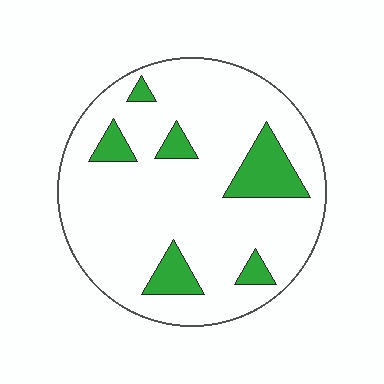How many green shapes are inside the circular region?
6.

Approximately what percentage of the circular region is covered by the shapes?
Approximately 15%.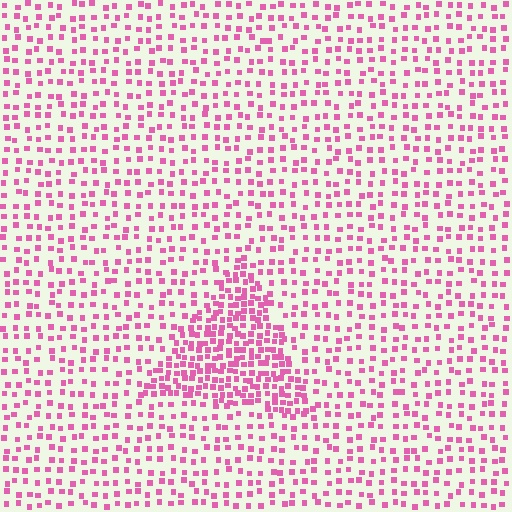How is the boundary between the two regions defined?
The boundary is defined by a change in element density (approximately 2.2x ratio). All elements are the same color, size, and shape.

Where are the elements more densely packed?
The elements are more densely packed inside the triangle boundary.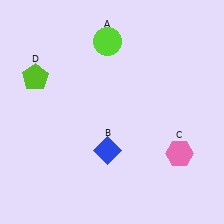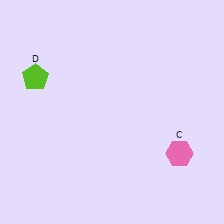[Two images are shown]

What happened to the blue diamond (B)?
The blue diamond (B) was removed in Image 2. It was in the bottom-left area of Image 1.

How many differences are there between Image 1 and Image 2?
There are 2 differences between the two images.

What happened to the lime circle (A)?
The lime circle (A) was removed in Image 2. It was in the top-left area of Image 1.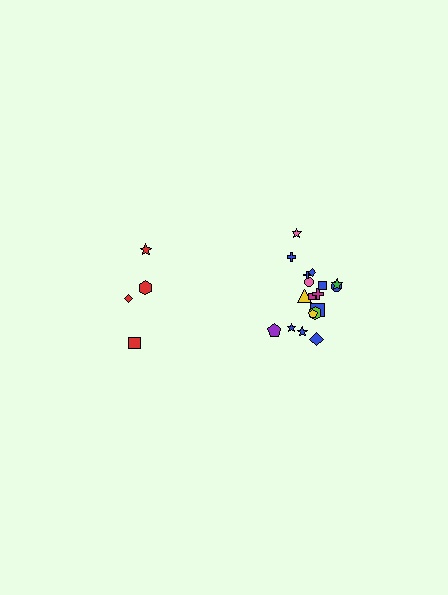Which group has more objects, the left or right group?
The right group.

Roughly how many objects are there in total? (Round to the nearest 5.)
Roughly 20 objects in total.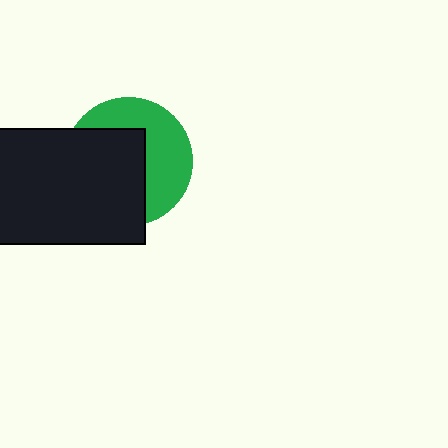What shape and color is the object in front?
The object in front is a black rectangle.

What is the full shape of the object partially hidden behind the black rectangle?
The partially hidden object is a green circle.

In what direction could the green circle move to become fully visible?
The green circle could move right. That would shift it out from behind the black rectangle entirely.